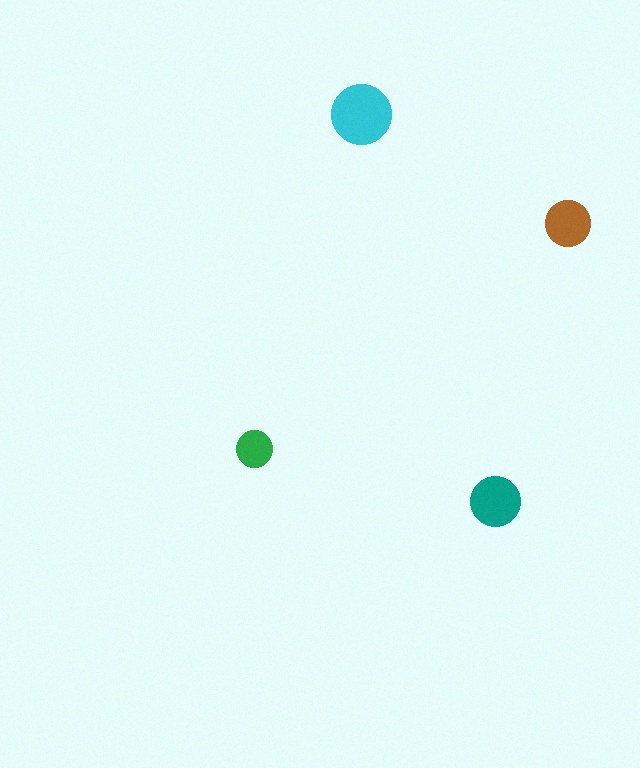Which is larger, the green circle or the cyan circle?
The cyan one.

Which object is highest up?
The cyan circle is topmost.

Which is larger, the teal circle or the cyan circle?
The cyan one.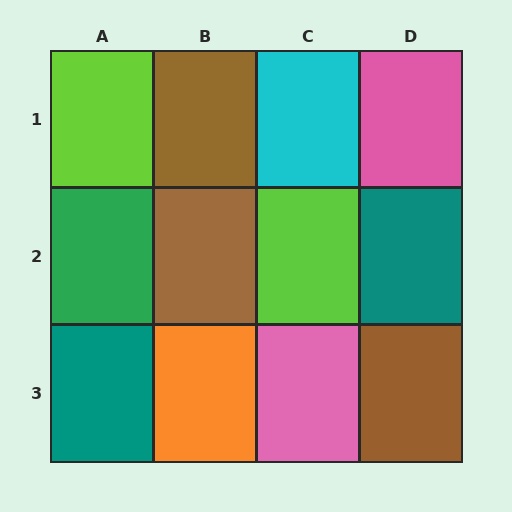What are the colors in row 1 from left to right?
Lime, brown, cyan, pink.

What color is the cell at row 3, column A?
Teal.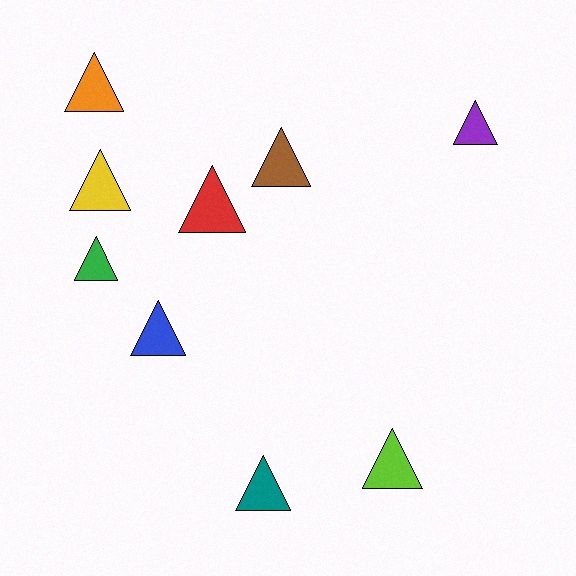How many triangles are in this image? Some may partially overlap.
There are 9 triangles.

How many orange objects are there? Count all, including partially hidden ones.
There is 1 orange object.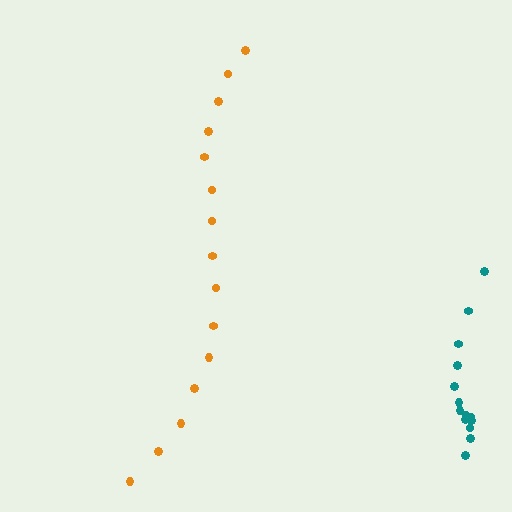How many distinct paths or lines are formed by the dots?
There are 2 distinct paths.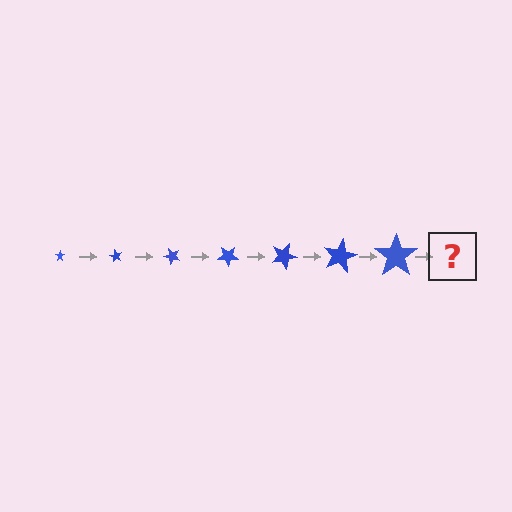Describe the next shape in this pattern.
It should be a star, larger than the previous one and rotated 420 degrees from the start.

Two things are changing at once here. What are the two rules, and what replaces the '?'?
The two rules are that the star grows larger each step and it rotates 60 degrees each step. The '?' should be a star, larger than the previous one and rotated 420 degrees from the start.